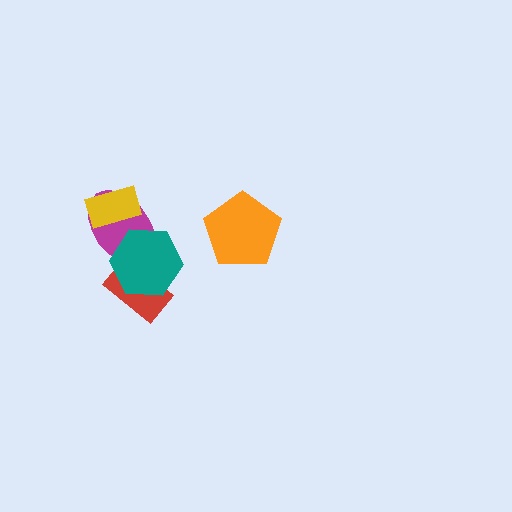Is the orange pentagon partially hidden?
No, no other shape covers it.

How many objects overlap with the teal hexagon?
2 objects overlap with the teal hexagon.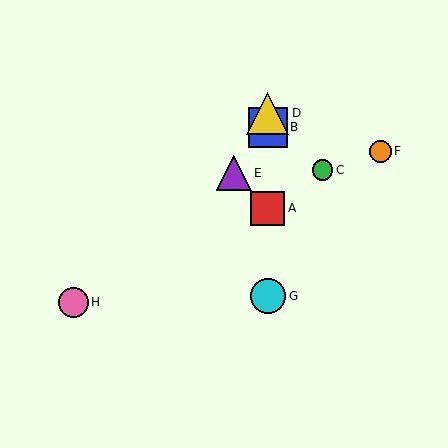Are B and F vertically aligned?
No, B is at x≈268 and F is at x≈380.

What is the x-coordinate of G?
Object G is at x≈268.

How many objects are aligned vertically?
4 objects (A, B, D, G) are aligned vertically.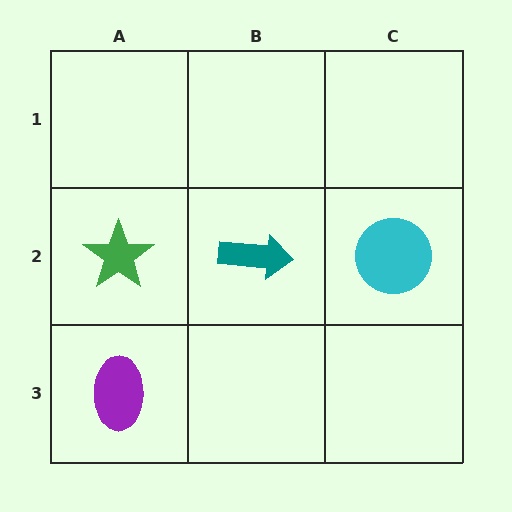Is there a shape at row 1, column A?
No, that cell is empty.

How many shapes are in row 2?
3 shapes.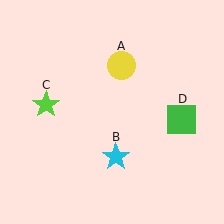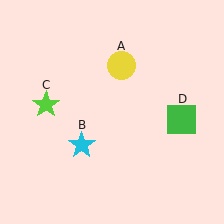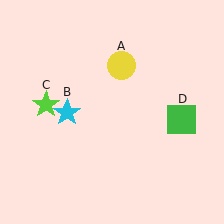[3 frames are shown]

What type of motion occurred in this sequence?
The cyan star (object B) rotated clockwise around the center of the scene.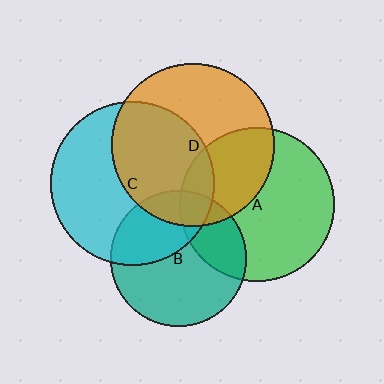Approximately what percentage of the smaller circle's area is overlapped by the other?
Approximately 35%.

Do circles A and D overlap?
Yes.